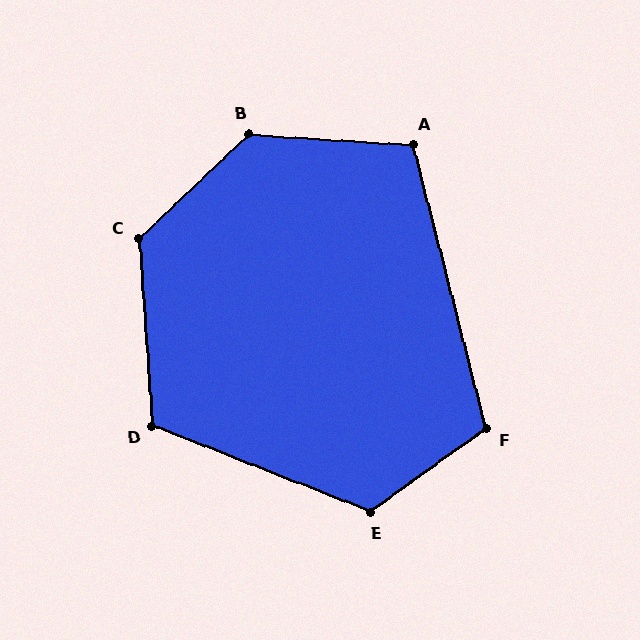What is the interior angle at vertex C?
Approximately 129 degrees (obtuse).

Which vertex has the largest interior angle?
B, at approximately 133 degrees.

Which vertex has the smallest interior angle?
A, at approximately 108 degrees.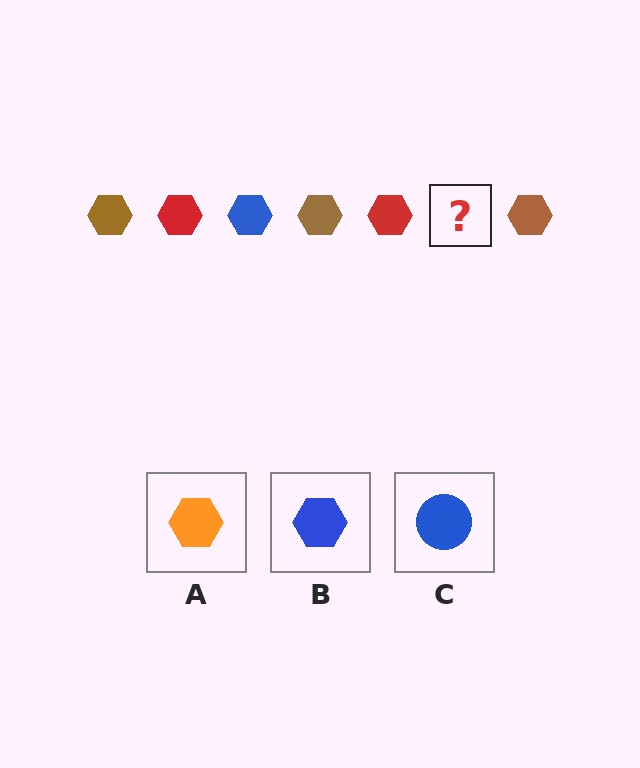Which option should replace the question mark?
Option B.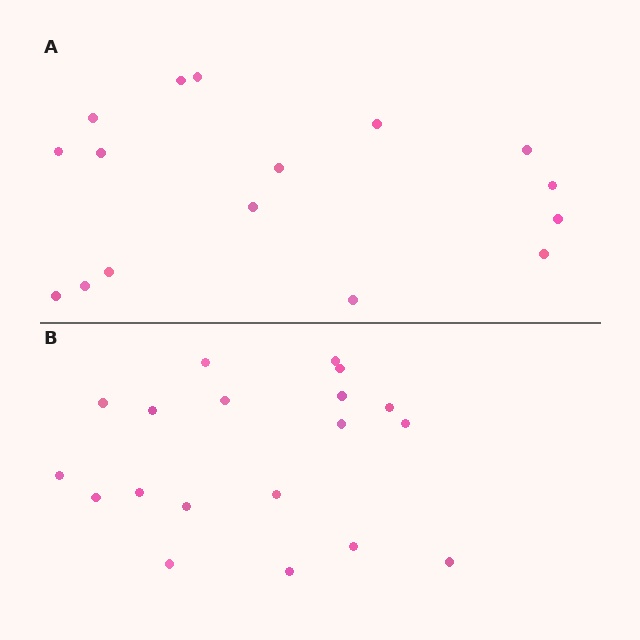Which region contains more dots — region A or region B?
Region B (the bottom region) has more dots.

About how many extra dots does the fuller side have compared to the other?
Region B has just a few more — roughly 2 or 3 more dots than region A.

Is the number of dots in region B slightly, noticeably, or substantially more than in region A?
Region B has only slightly more — the two regions are fairly close. The ratio is roughly 1.2 to 1.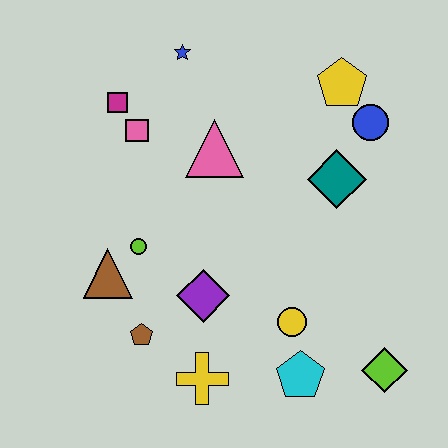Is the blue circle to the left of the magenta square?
No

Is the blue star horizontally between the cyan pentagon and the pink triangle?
No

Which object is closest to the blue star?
The magenta square is closest to the blue star.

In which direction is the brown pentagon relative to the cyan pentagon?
The brown pentagon is to the left of the cyan pentagon.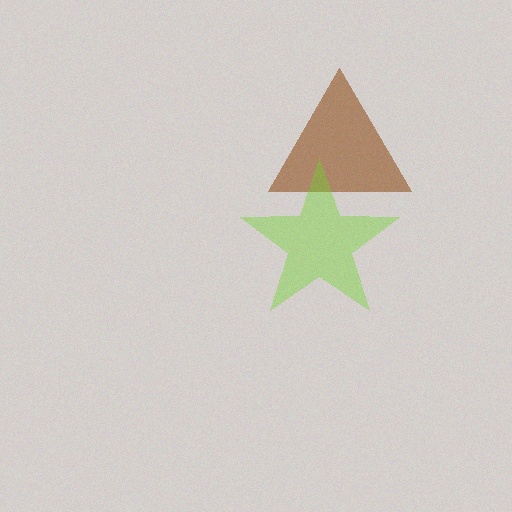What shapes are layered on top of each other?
The layered shapes are: a brown triangle, a lime star.